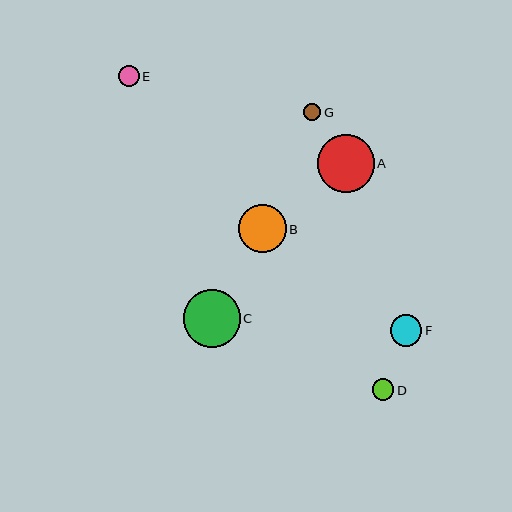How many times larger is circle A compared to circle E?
Circle A is approximately 2.7 times the size of circle E.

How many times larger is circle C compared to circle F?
Circle C is approximately 1.8 times the size of circle F.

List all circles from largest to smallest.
From largest to smallest: A, C, B, F, D, E, G.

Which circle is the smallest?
Circle G is the smallest with a size of approximately 17 pixels.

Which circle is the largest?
Circle A is the largest with a size of approximately 57 pixels.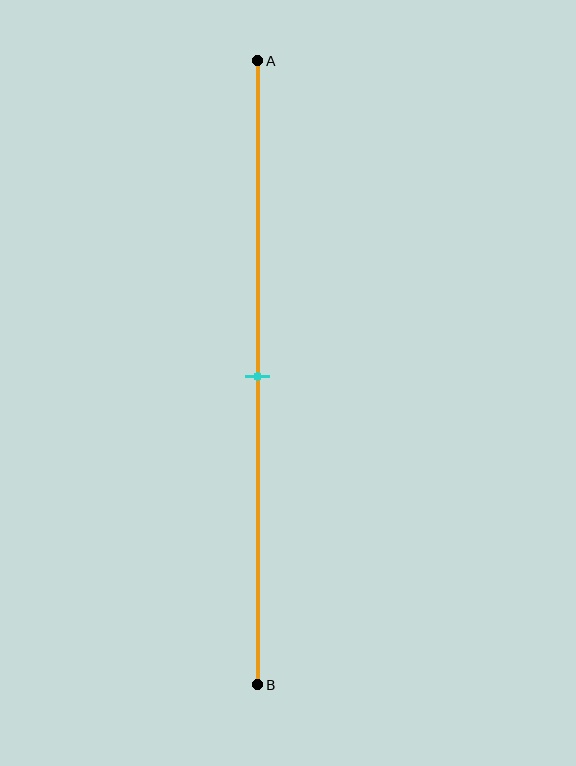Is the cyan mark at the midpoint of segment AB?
Yes, the mark is approximately at the midpoint.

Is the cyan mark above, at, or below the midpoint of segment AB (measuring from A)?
The cyan mark is approximately at the midpoint of segment AB.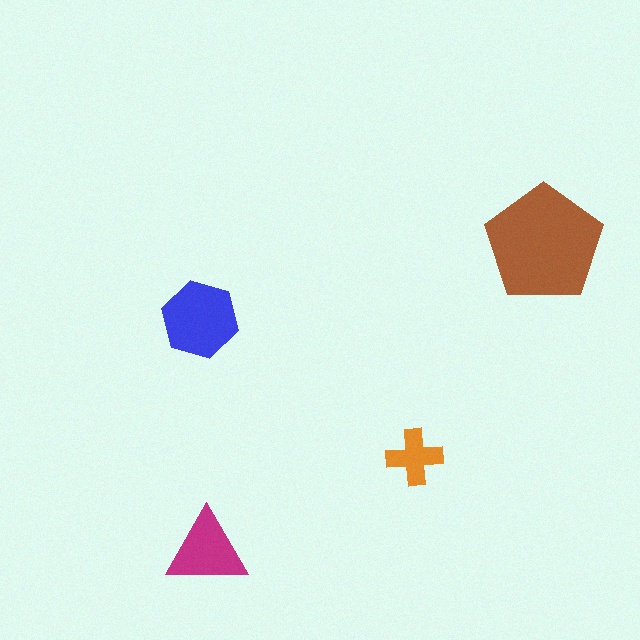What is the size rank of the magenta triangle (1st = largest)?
3rd.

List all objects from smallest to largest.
The orange cross, the magenta triangle, the blue hexagon, the brown pentagon.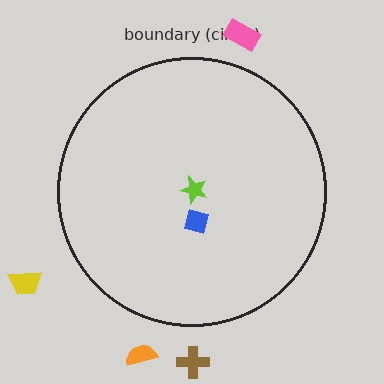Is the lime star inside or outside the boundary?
Inside.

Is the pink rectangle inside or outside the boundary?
Outside.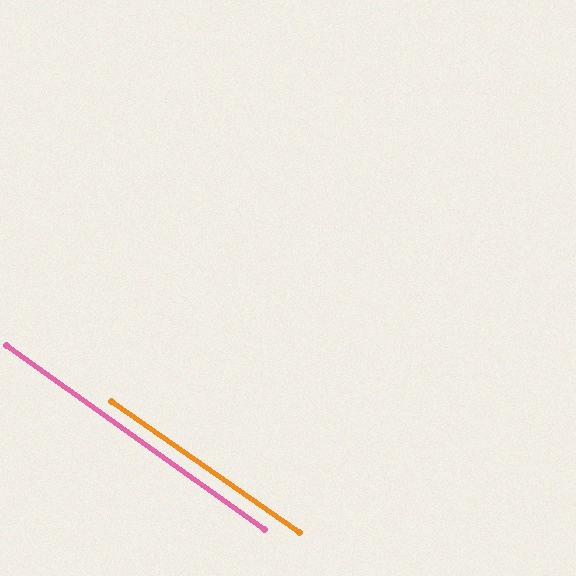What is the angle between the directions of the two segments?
Approximately 1 degree.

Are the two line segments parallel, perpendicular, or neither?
Parallel — their directions differ by only 0.7°.